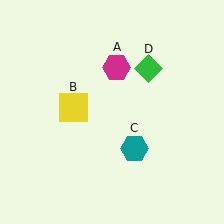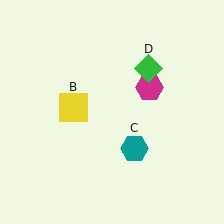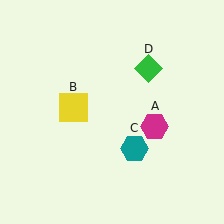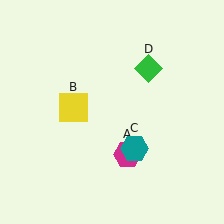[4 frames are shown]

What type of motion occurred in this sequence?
The magenta hexagon (object A) rotated clockwise around the center of the scene.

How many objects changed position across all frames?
1 object changed position: magenta hexagon (object A).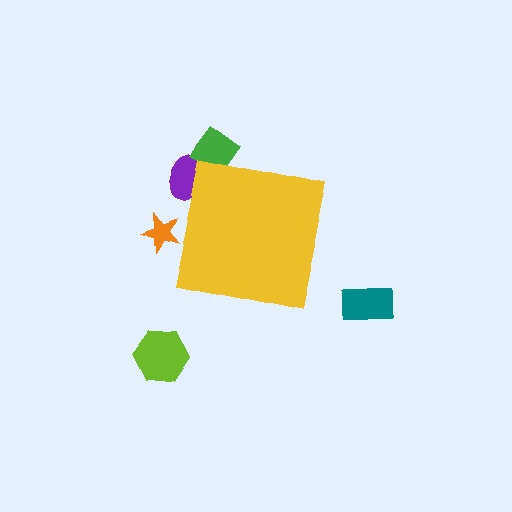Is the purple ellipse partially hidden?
Yes, the purple ellipse is partially hidden behind the yellow square.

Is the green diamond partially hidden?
Yes, the green diamond is partially hidden behind the yellow square.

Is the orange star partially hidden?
Yes, the orange star is partially hidden behind the yellow square.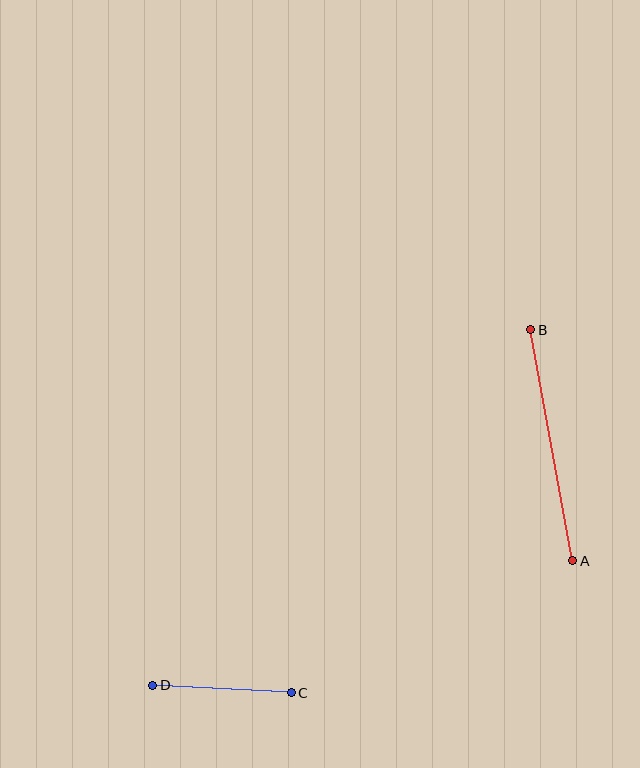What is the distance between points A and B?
The distance is approximately 235 pixels.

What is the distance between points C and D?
The distance is approximately 139 pixels.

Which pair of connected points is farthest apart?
Points A and B are farthest apart.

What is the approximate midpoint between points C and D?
The midpoint is at approximately (222, 689) pixels.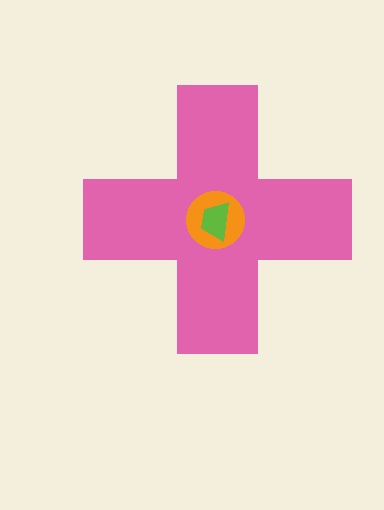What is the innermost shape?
The lime trapezoid.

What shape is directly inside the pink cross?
The orange circle.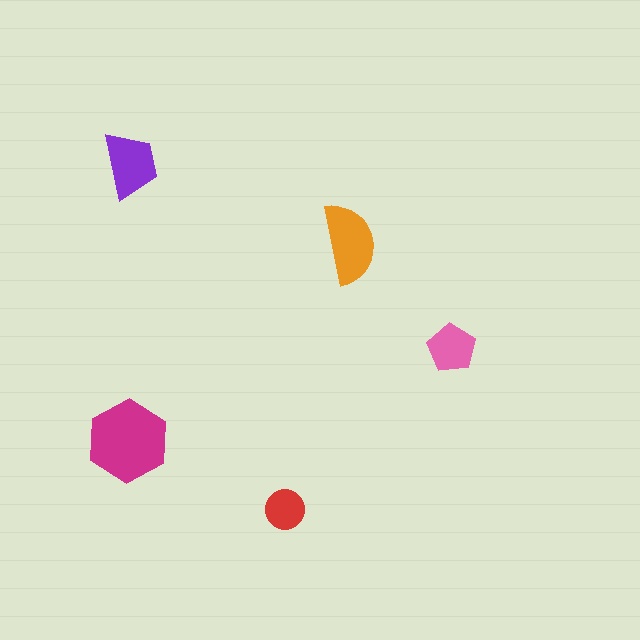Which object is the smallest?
The red circle.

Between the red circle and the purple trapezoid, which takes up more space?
The purple trapezoid.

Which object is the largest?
The magenta hexagon.